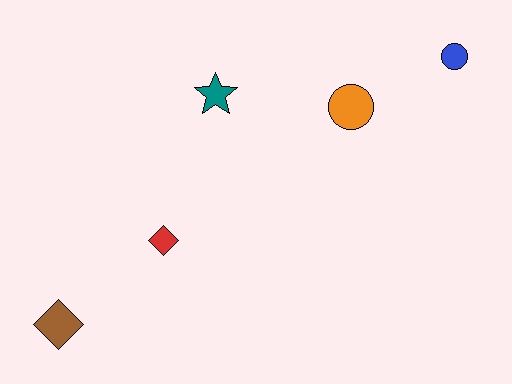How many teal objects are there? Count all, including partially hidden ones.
There is 1 teal object.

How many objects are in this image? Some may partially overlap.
There are 5 objects.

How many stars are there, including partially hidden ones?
There is 1 star.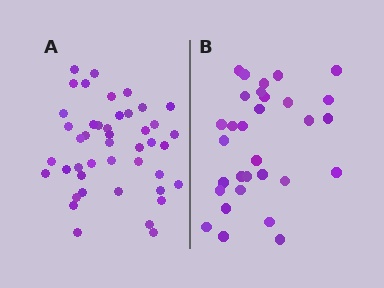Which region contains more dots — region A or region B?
Region A (the left region) has more dots.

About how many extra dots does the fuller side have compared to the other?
Region A has approximately 15 more dots than region B.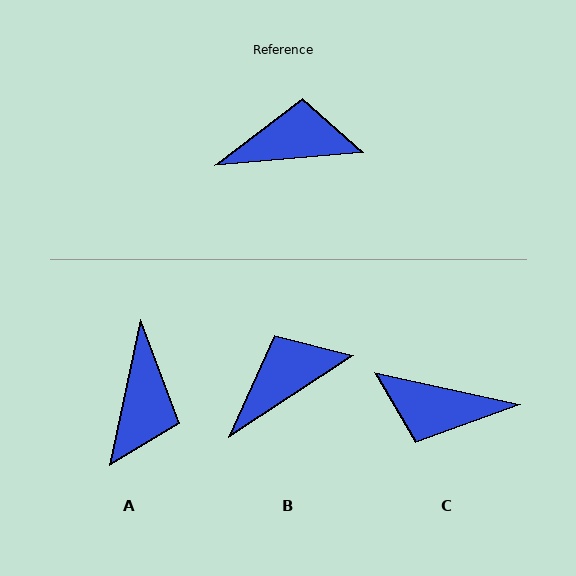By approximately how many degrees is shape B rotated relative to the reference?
Approximately 28 degrees counter-clockwise.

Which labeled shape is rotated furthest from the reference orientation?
C, about 163 degrees away.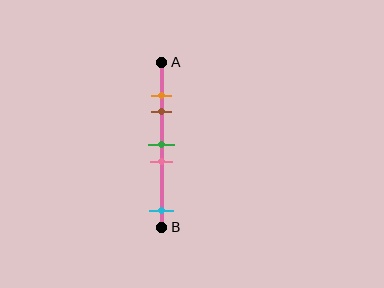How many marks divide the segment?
There are 5 marks dividing the segment.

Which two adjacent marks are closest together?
The orange and brown marks are the closest adjacent pair.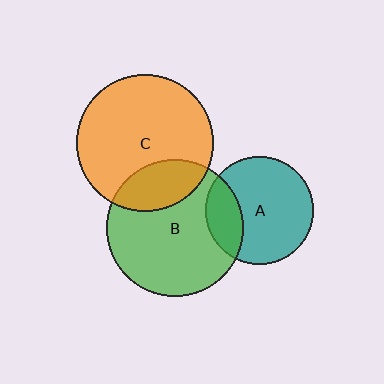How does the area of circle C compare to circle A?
Approximately 1.6 times.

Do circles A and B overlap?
Yes.